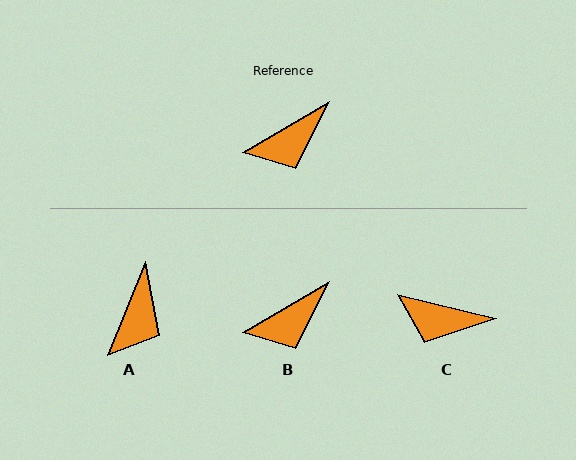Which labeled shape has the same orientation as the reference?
B.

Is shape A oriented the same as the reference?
No, it is off by about 38 degrees.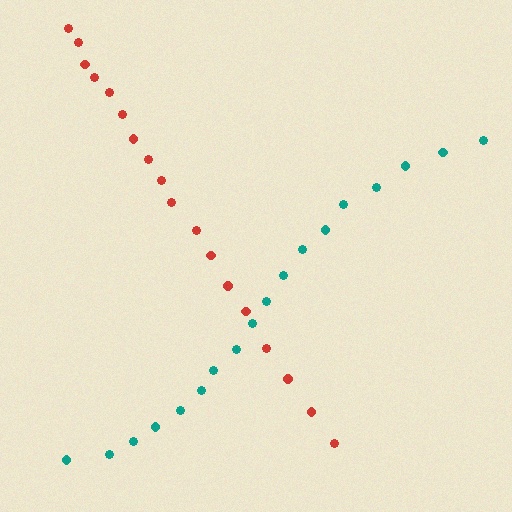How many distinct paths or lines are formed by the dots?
There are 2 distinct paths.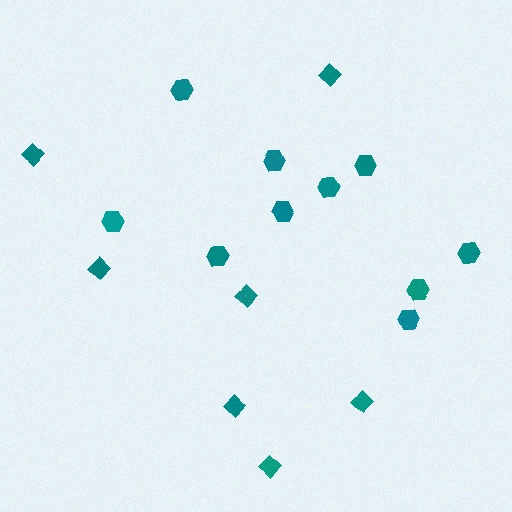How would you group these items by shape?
There are 2 groups: one group of hexagons (10) and one group of diamonds (7).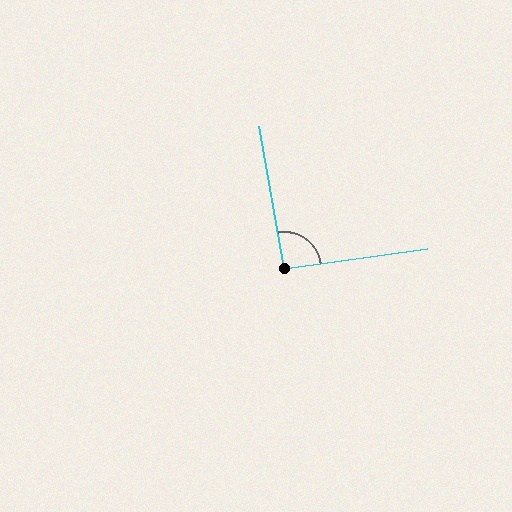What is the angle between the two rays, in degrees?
Approximately 92 degrees.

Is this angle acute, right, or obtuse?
It is approximately a right angle.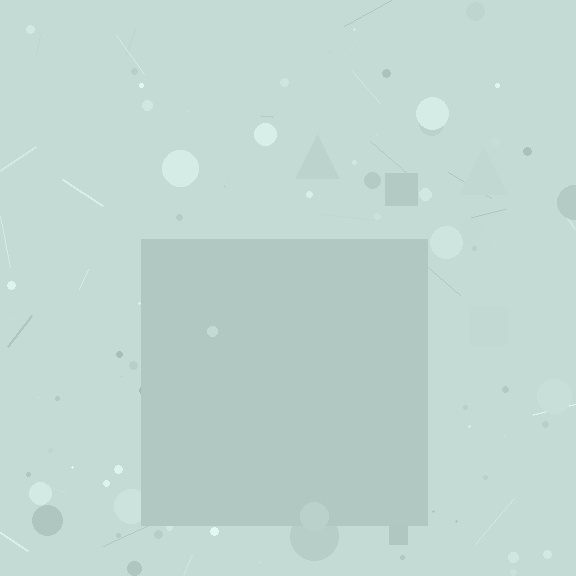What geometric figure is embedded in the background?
A square is embedded in the background.